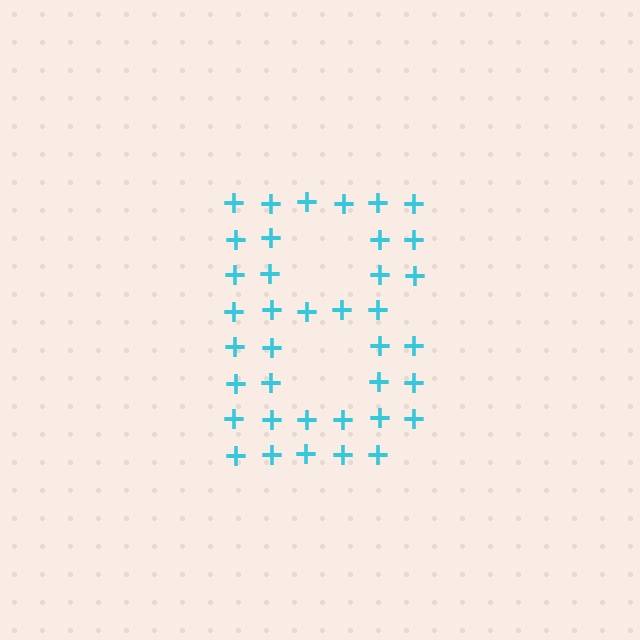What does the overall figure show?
The overall figure shows the letter B.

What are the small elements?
The small elements are plus signs.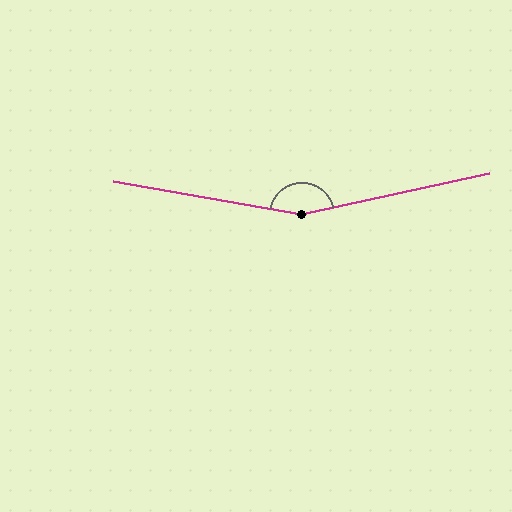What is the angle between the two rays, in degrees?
Approximately 158 degrees.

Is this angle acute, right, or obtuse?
It is obtuse.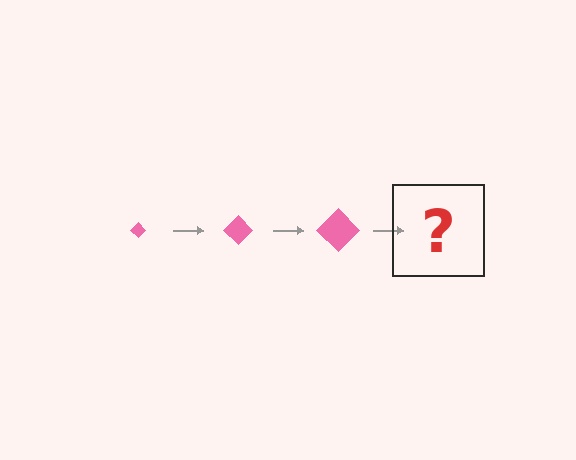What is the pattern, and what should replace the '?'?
The pattern is that the diamond gets progressively larger each step. The '?' should be a pink diamond, larger than the previous one.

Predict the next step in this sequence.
The next step is a pink diamond, larger than the previous one.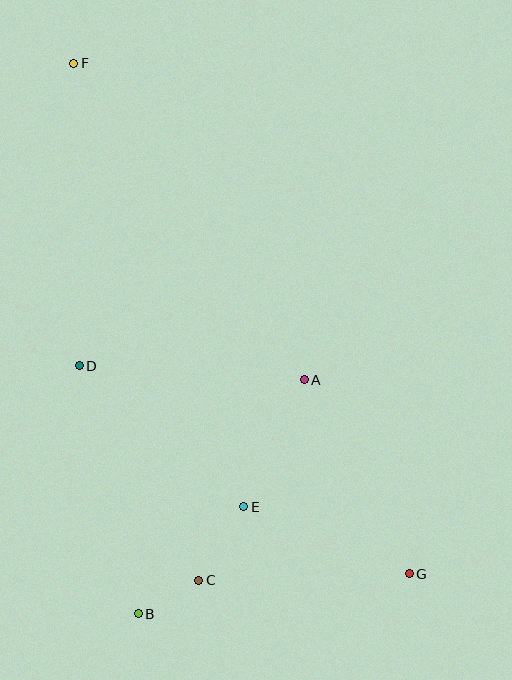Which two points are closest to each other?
Points B and C are closest to each other.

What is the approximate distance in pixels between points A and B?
The distance between A and B is approximately 287 pixels.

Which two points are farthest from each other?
Points F and G are farthest from each other.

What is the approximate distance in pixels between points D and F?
The distance between D and F is approximately 303 pixels.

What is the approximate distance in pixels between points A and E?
The distance between A and E is approximately 140 pixels.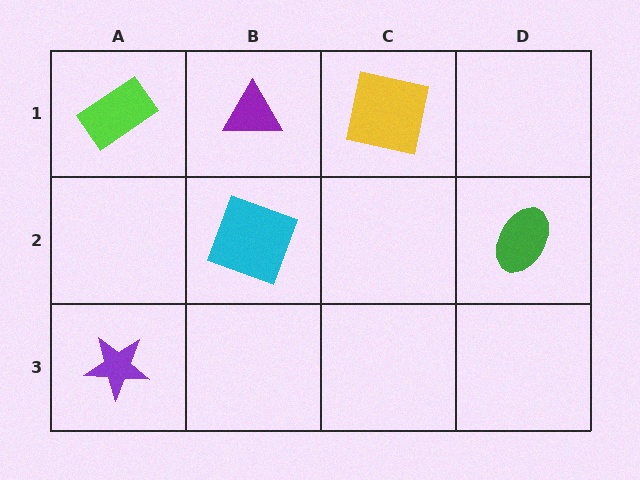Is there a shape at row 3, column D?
No, that cell is empty.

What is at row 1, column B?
A purple triangle.